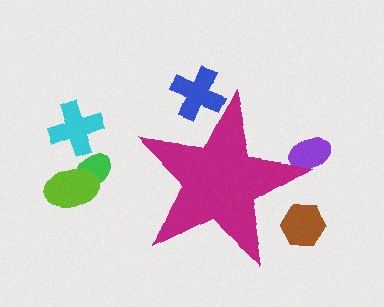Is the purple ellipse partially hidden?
Yes, the purple ellipse is partially hidden behind the magenta star.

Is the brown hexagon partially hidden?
Yes, the brown hexagon is partially hidden behind the magenta star.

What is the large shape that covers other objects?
A magenta star.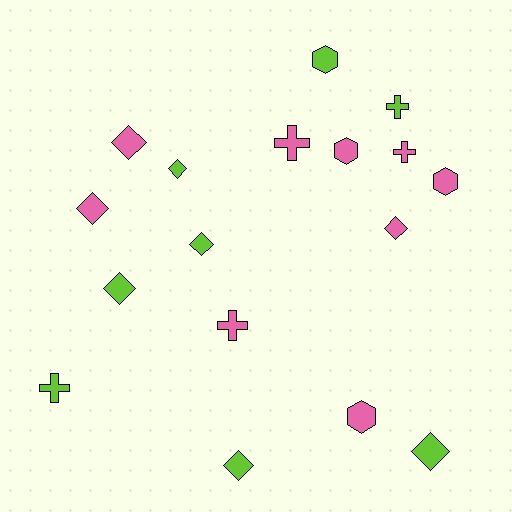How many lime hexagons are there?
There is 1 lime hexagon.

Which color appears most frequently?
Pink, with 9 objects.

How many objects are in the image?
There are 17 objects.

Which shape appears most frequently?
Diamond, with 8 objects.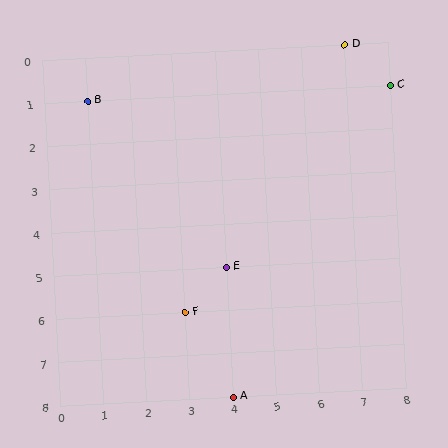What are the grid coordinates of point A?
Point A is at grid coordinates (4, 8).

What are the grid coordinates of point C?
Point C is at grid coordinates (8, 1).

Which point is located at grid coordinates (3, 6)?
Point F is at (3, 6).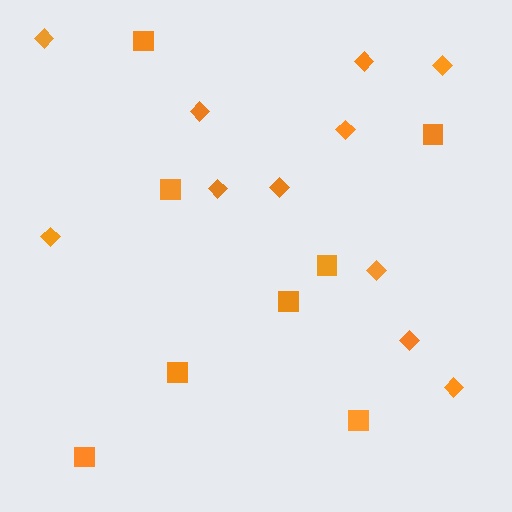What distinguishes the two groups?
There are 2 groups: one group of diamonds (11) and one group of squares (8).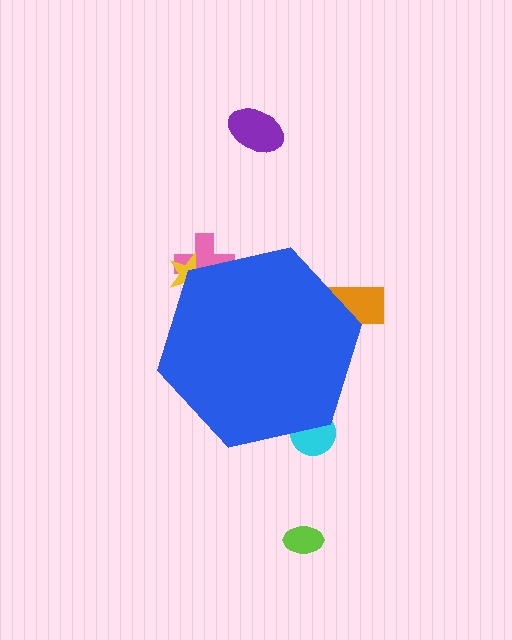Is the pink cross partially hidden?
Yes, the pink cross is partially hidden behind the blue hexagon.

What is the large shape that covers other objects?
A blue hexagon.